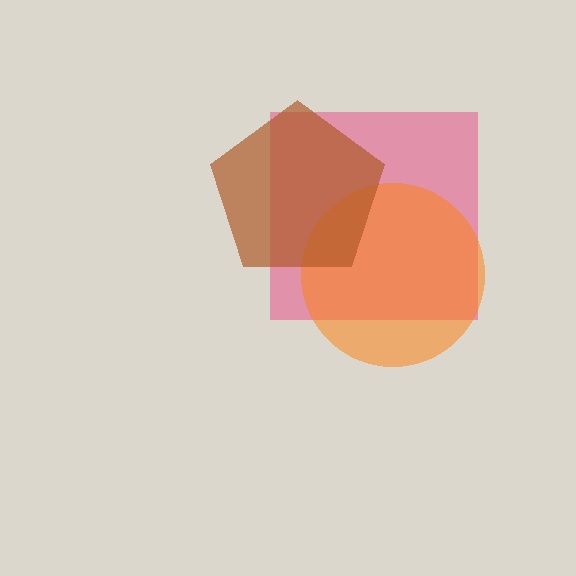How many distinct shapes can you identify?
There are 3 distinct shapes: a pink square, an orange circle, a brown pentagon.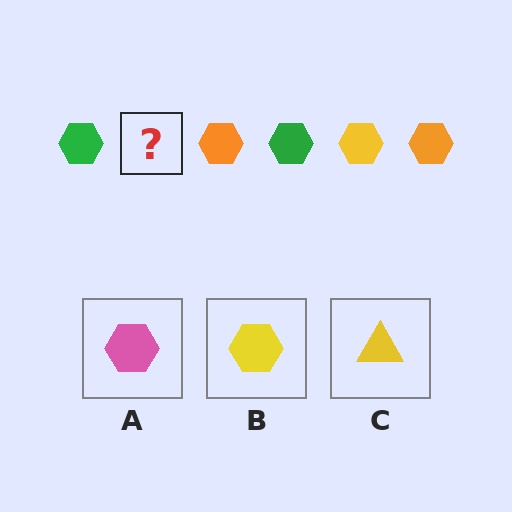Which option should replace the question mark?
Option B.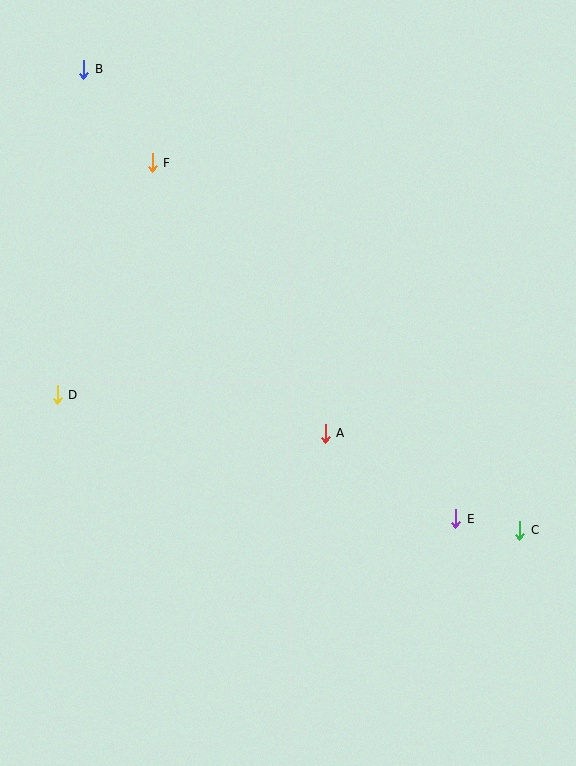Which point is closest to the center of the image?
Point A at (325, 433) is closest to the center.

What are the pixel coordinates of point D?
Point D is at (57, 395).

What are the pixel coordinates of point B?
Point B is at (84, 69).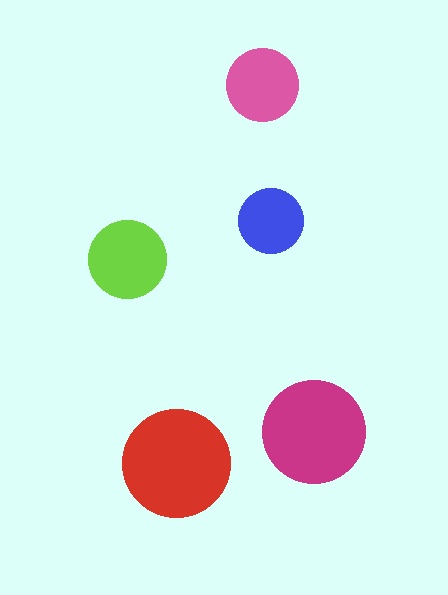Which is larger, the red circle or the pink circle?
The red one.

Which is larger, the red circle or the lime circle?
The red one.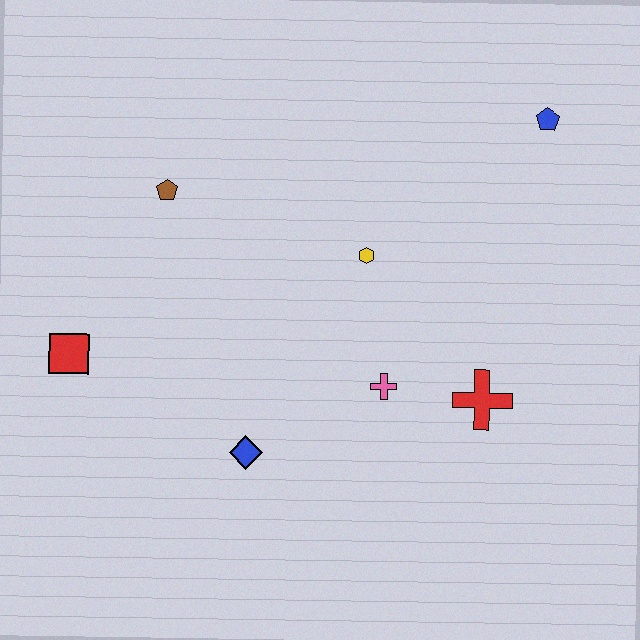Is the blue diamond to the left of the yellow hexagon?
Yes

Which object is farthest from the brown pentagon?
The blue pentagon is farthest from the brown pentagon.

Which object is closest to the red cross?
The pink cross is closest to the red cross.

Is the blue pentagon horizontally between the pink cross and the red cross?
No